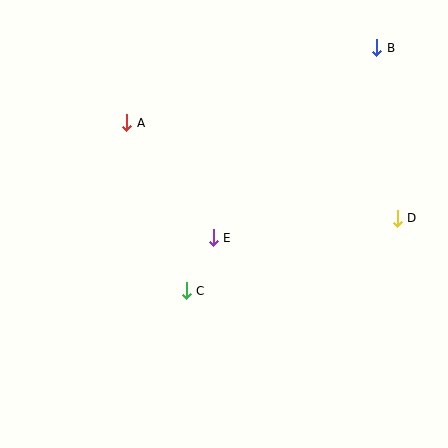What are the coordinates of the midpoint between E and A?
The midpoint between E and A is at (170, 180).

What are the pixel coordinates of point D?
Point D is at (397, 218).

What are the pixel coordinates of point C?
Point C is at (186, 291).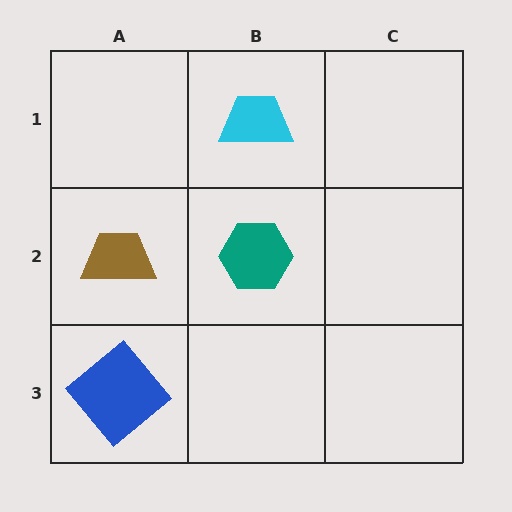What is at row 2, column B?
A teal hexagon.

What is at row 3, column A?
A blue diamond.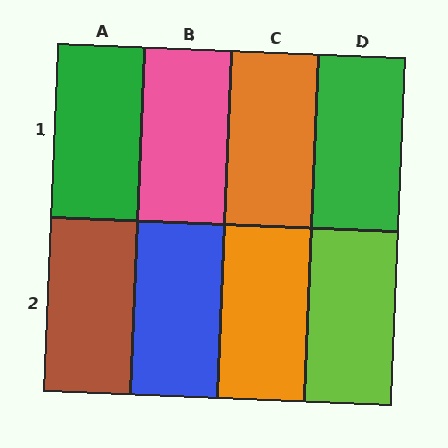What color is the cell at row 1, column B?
Pink.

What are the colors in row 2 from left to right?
Brown, blue, orange, lime.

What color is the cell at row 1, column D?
Green.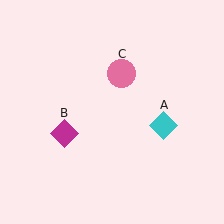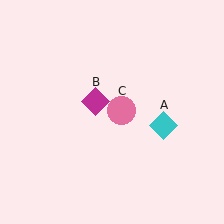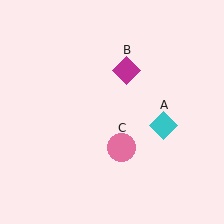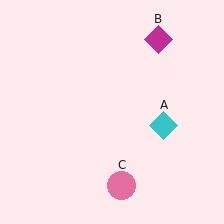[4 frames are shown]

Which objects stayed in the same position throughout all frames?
Cyan diamond (object A) remained stationary.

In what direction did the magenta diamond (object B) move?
The magenta diamond (object B) moved up and to the right.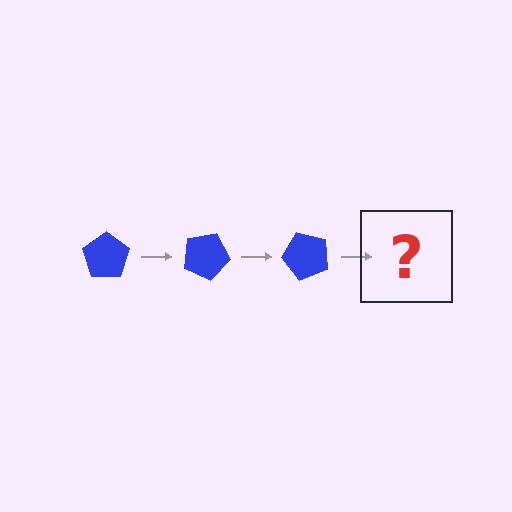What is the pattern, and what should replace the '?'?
The pattern is that the pentagon rotates 25 degrees each step. The '?' should be a blue pentagon rotated 75 degrees.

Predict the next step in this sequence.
The next step is a blue pentagon rotated 75 degrees.